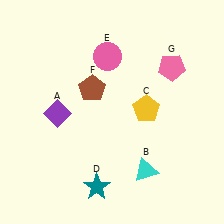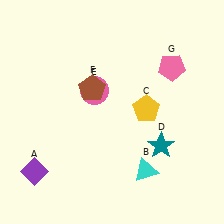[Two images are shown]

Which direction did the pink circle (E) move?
The pink circle (E) moved down.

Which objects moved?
The objects that moved are: the purple diamond (A), the teal star (D), the pink circle (E).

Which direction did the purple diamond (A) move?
The purple diamond (A) moved down.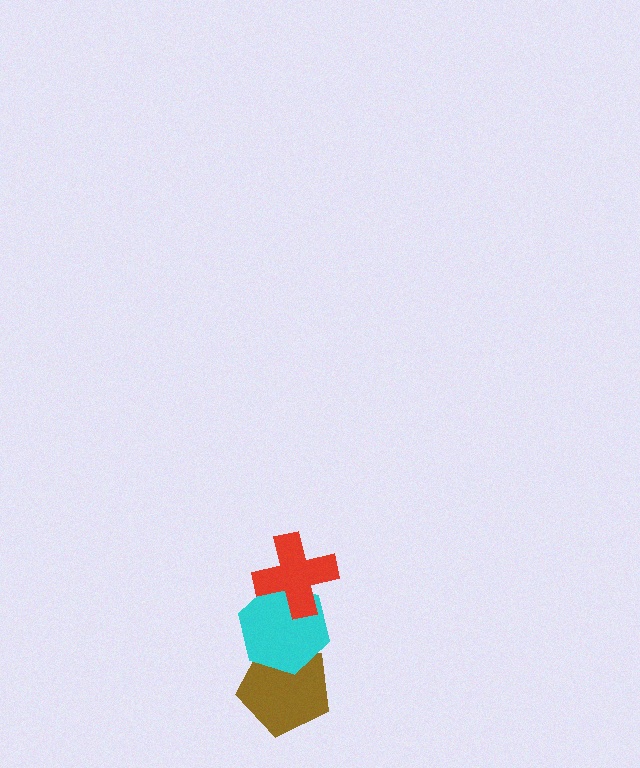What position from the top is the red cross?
The red cross is 1st from the top.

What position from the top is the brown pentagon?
The brown pentagon is 3rd from the top.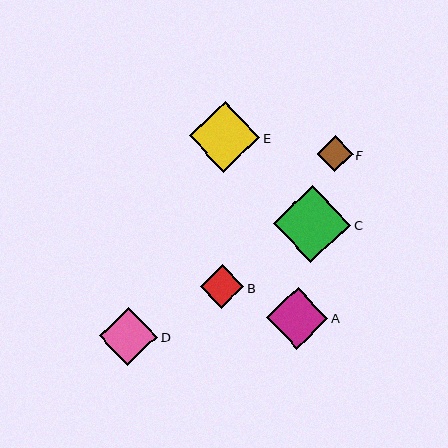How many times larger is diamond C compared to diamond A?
Diamond C is approximately 1.3 times the size of diamond A.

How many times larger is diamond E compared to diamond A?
Diamond E is approximately 1.2 times the size of diamond A.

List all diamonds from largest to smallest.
From largest to smallest: C, E, A, D, B, F.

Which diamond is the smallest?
Diamond F is the smallest with a size of approximately 36 pixels.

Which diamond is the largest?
Diamond C is the largest with a size of approximately 77 pixels.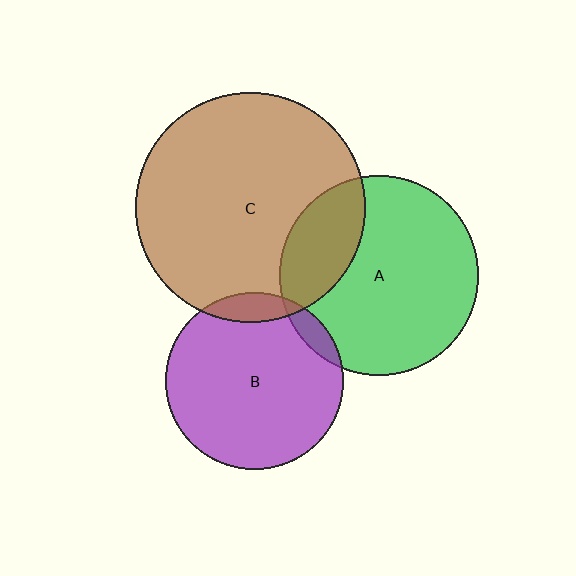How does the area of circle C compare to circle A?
Approximately 1.3 times.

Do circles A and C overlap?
Yes.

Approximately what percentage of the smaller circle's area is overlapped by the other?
Approximately 25%.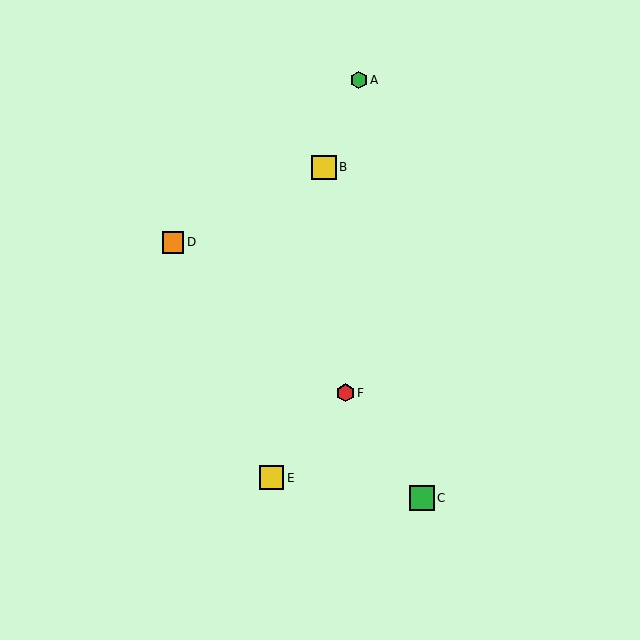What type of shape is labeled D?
Shape D is an orange square.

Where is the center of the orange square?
The center of the orange square is at (173, 242).